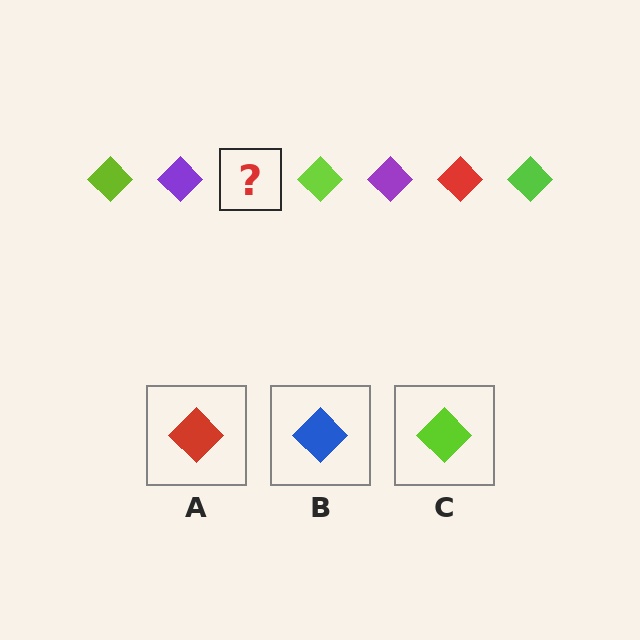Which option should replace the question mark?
Option A.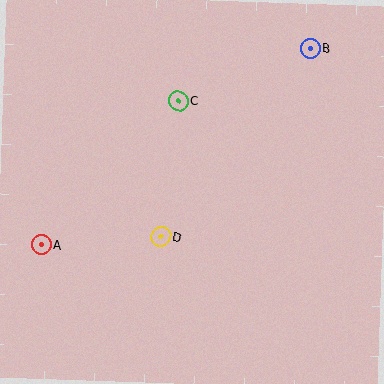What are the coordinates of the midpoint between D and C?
The midpoint between D and C is at (170, 169).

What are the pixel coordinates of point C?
Point C is at (179, 101).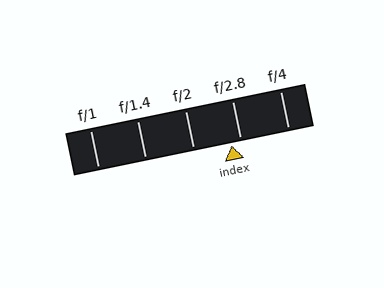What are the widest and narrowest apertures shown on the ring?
The widest aperture shown is f/1 and the narrowest is f/4.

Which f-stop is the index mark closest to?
The index mark is closest to f/2.8.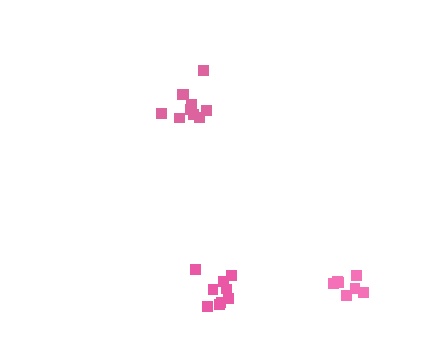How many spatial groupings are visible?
There are 3 spatial groupings.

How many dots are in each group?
Group 1: 10 dots, Group 2: 9 dots, Group 3: 7 dots (26 total).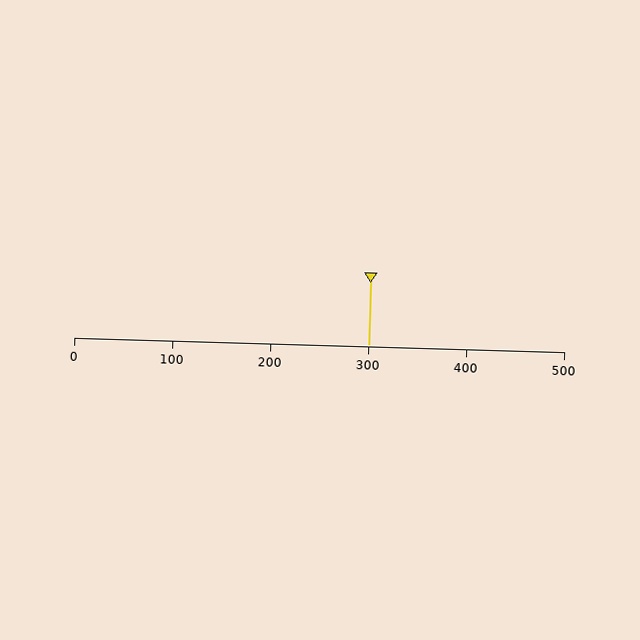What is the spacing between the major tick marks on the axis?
The major ticks are spaced 100 apart.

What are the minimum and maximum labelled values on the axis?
The axis runs from 0 to 500.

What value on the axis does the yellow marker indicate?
The marker indicates approximately 300.